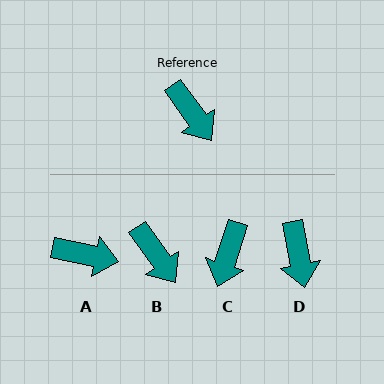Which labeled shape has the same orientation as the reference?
B.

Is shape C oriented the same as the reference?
No, it is off by about 53 degrees.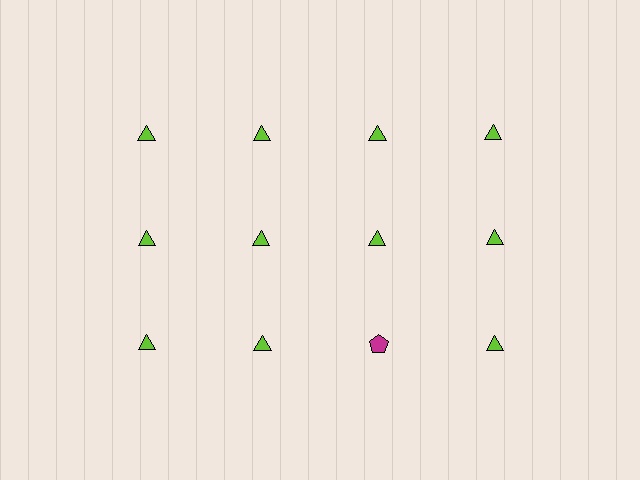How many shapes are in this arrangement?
There are 12 shapes arranged in a grid pattern.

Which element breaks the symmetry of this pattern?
The magenta pentagon in the third row, center column breaks the symmetry. All other shapes are lime triangles.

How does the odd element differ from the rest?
It differs in both color (magenta instead of lime) and shape (pentagon instead of triangle).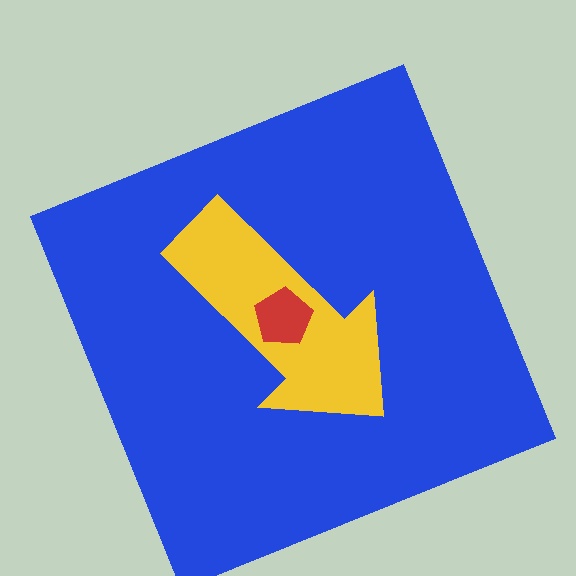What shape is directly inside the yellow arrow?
The red pentagon.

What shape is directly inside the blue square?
The yellow arrow.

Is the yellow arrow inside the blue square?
Yes.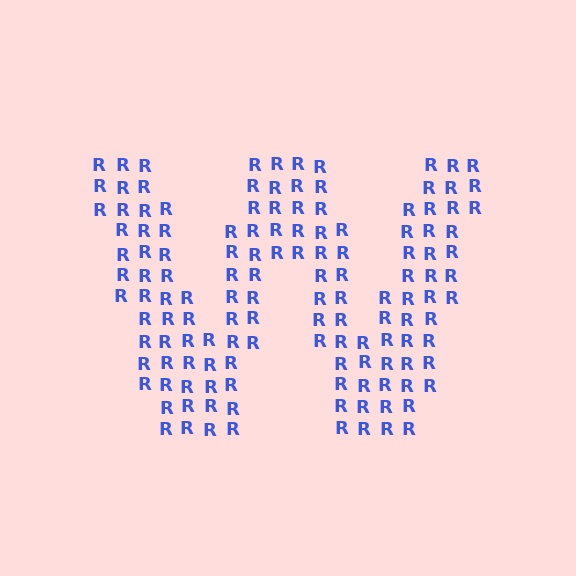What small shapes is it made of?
It is made of small letter R's.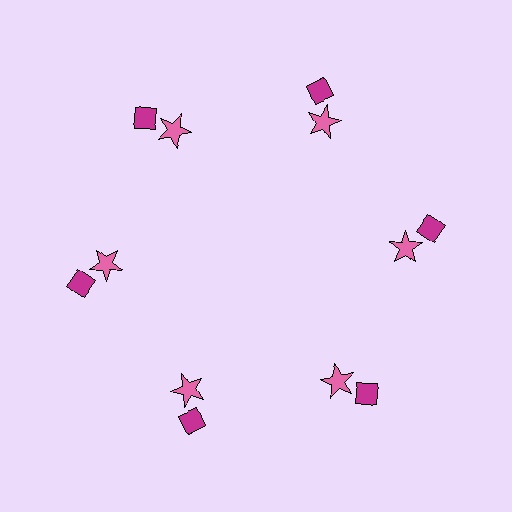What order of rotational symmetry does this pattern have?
This pattern has 6-fold rotational symmetry.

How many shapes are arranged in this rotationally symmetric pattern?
There are 12 shapes, arranged in 6 groups of 2.